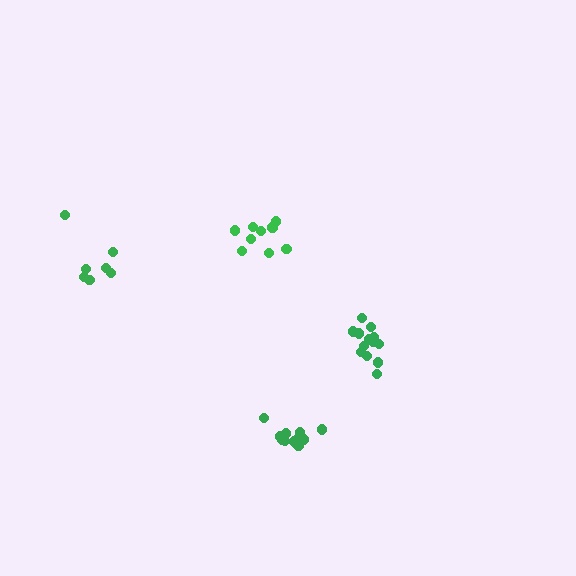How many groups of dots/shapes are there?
There are 4 groups.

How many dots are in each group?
Group 1: 9 dots, Group 2: 11 dots, Group 3: 7 dots, Group 4: 13 dots (40 total).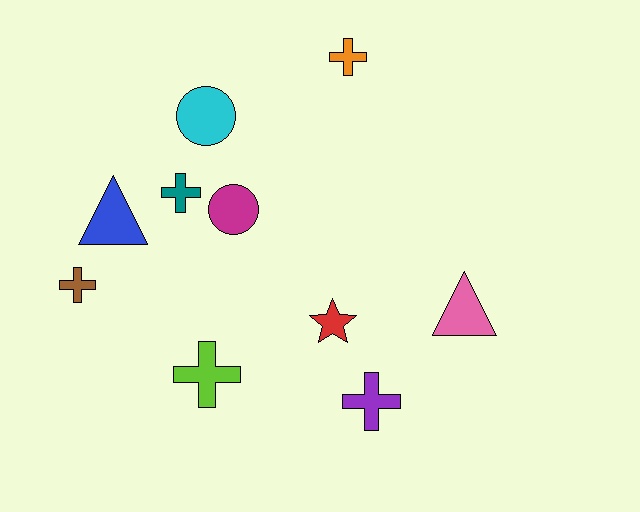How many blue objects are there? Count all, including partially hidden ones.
There is 1 blue object.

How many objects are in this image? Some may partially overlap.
There are 10 objects.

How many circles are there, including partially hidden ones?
There are 2 circles.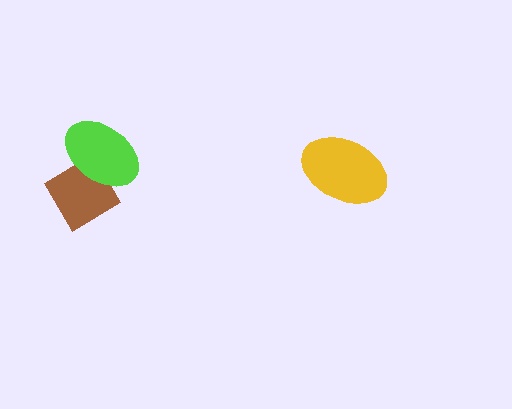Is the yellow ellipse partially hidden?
No, no other shape covers it.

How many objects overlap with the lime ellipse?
1 object overlaps with the lime ellipse.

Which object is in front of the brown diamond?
The lime ellipse is in front of the brown diamond.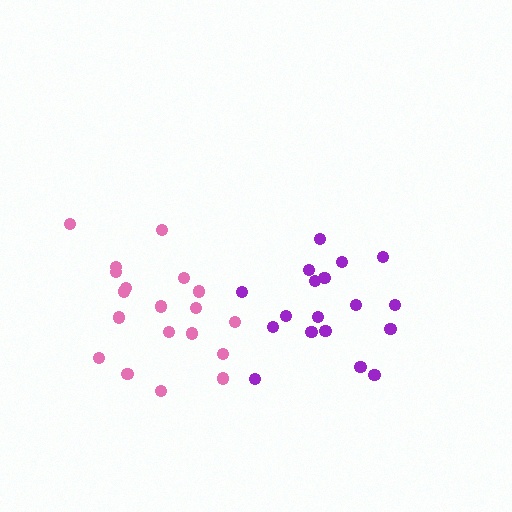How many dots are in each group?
Group 1: 18 dots, Group 2: 19 dots (37 total).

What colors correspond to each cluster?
The clusters are colored: purple, pink.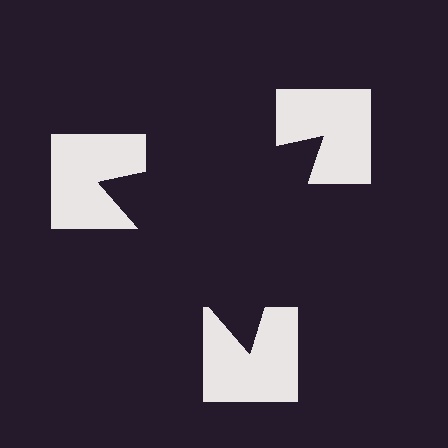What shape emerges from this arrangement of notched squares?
An illusory triangle — its edges are inferred from the aligned wedge cuts in the notched squares, not physically drawn.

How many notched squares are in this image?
There are 3 — one at each vertex of the illusory triangle.